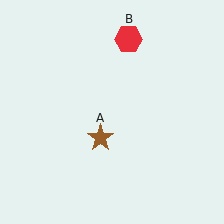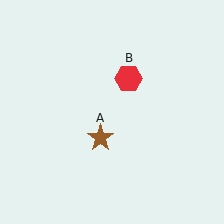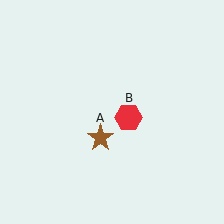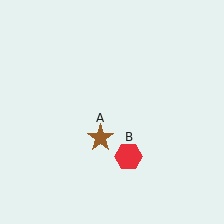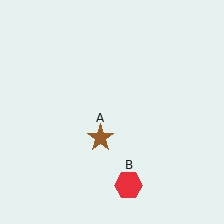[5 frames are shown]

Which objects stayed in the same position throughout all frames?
Brown star (object A) remained stationary.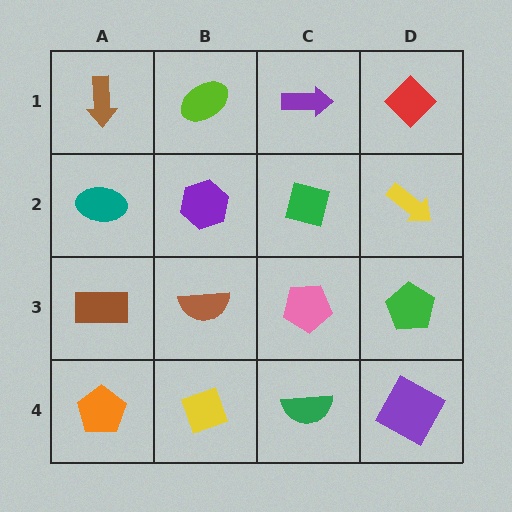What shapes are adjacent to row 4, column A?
A brown rectangle (row 3, column A), a yellow diamond (row 4, column B).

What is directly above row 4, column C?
A pink pentagon.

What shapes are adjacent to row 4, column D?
A green pentagon (row 3, column D), a green semicircle (row 4, column C).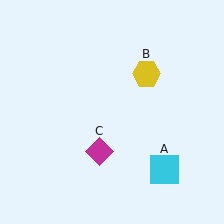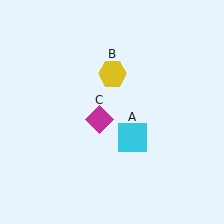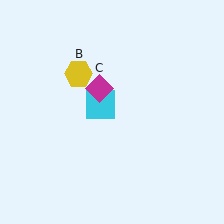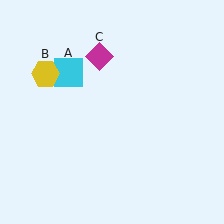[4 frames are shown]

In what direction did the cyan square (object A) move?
The cyan square (object A) moved up and to the left.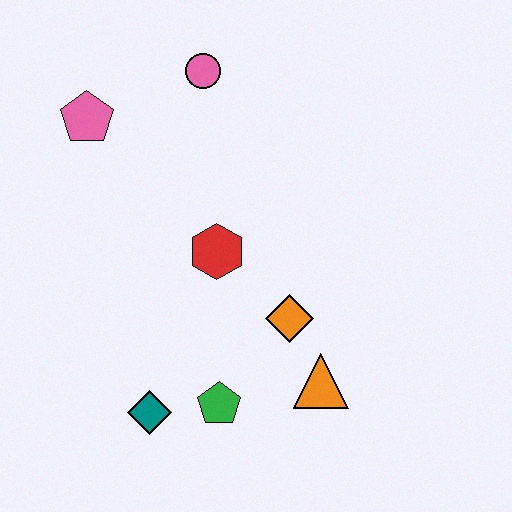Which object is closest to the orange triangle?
The orange diamond is closest to the orange triangle.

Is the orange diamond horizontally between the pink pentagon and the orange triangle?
Yes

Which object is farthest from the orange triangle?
The pink pentagon is farthest from the orange triangle.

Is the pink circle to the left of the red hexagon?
Yes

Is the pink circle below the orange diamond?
No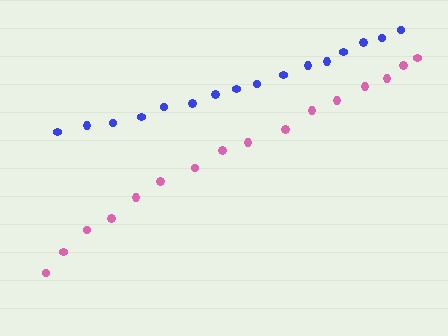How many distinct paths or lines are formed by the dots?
There are 2 distinct paths.